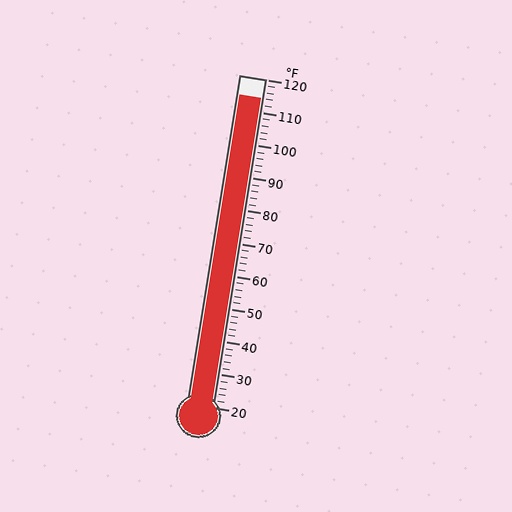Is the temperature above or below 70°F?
The temperature is above 70°F.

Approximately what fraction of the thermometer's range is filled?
The thermometer is filled to approximately 95% of its range.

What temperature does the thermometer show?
The thermometer shows approximately 114°F.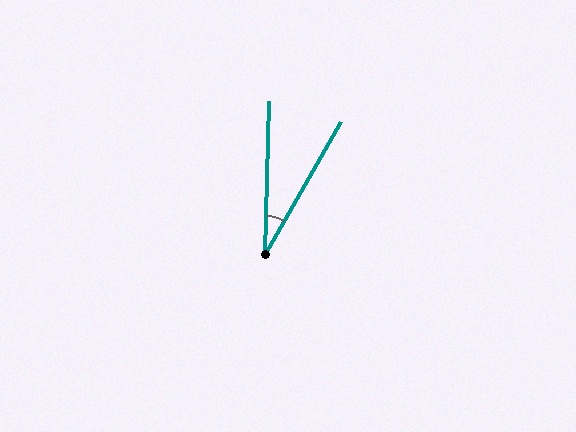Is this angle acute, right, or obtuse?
It is acute.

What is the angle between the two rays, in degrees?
Approximately 28 degrees.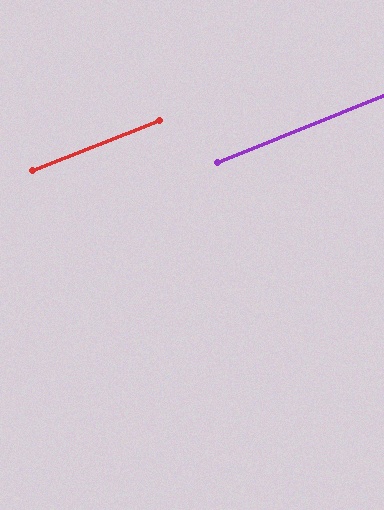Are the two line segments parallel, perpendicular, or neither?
Parallel — their directions differ by only 0.4°.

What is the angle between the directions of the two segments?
Approximately 0 degrees.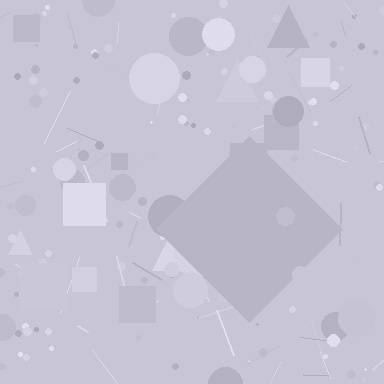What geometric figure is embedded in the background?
A diamond is embedded in the background.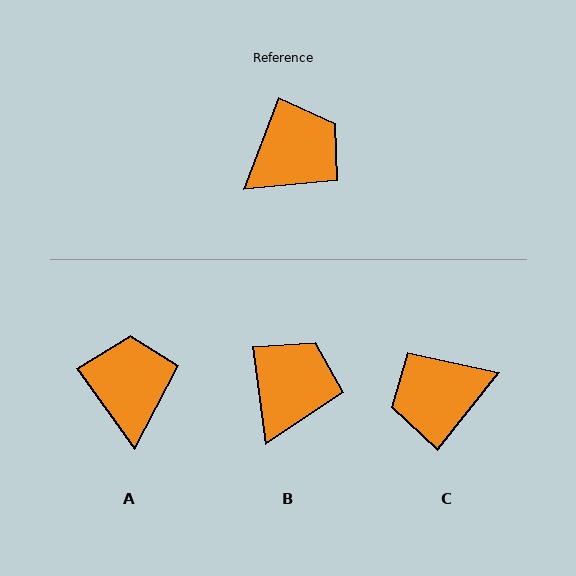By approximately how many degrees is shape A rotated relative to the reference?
Approximately 57 degrees counter-clockwise.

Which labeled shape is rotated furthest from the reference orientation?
C, about 162 degrees away.